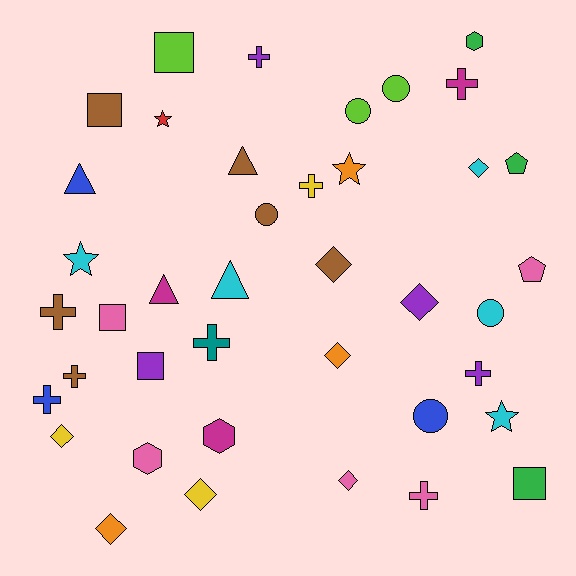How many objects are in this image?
There are 40 objects.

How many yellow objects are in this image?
There are 3 yellow objects.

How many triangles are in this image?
There are 4 triangles.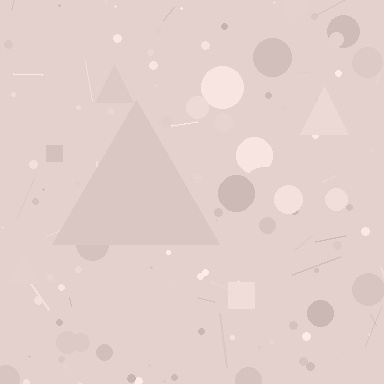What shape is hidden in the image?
A triangle is hidden in the image.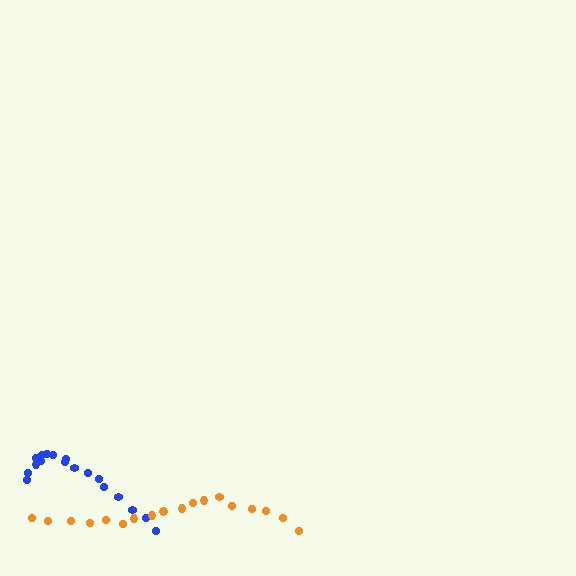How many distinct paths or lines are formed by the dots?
There are 2 distinct paths.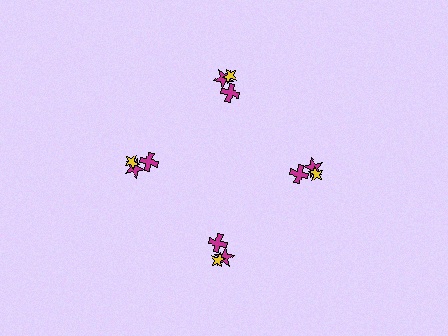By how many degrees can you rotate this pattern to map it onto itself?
The pattern maps onto itself every 90 degrees of rotation.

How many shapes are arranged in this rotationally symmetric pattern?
There are 12 shapes, arranged in 4 groups of 3.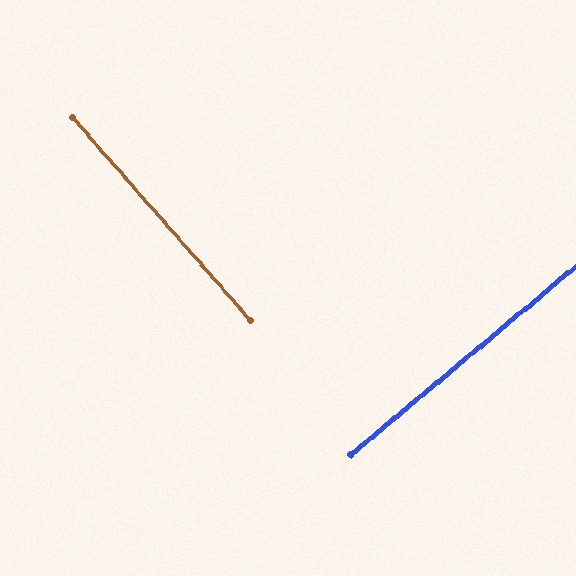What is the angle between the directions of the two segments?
Approximately 89 degrees.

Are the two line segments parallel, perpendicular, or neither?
Perpendicular — they meet at approximately 89°.